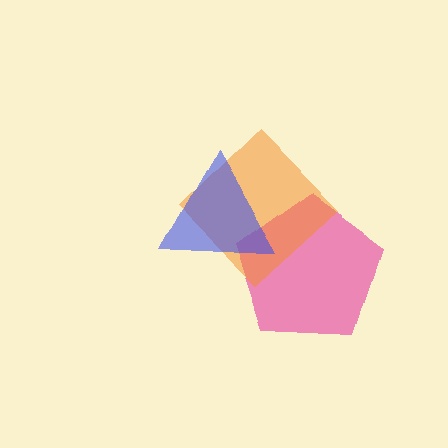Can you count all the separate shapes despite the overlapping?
Yes, there are 3 separate shapes.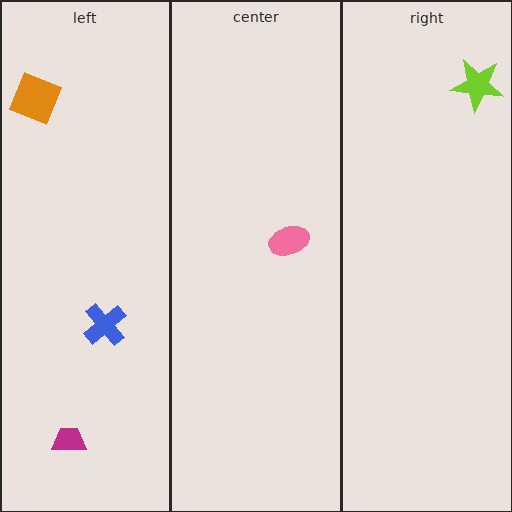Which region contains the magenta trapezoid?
The left region.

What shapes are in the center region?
The pink ellipse.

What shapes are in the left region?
The magenta trapezoid, the blue cross, the orange diamond.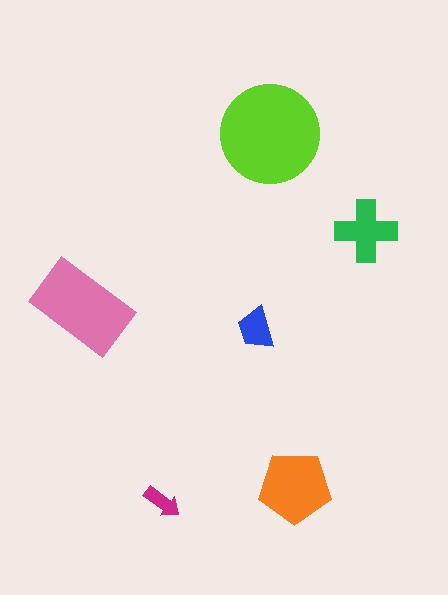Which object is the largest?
The lime circle.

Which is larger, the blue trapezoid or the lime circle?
The lime circle.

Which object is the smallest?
The magenta arrow.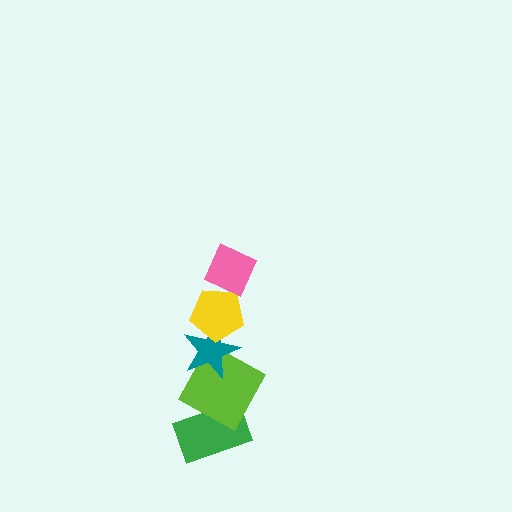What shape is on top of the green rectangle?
The lime square is on top of the green rectangle.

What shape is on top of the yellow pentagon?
The pink diamond is on top of the yellow pentagon.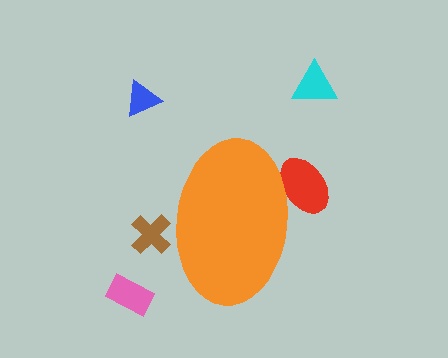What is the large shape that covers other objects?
An orange ellipse.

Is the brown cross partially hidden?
Yes, the brown cross is partially hidden behind the orange ellipse.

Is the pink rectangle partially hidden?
No, the pink rectangle is fully visible.